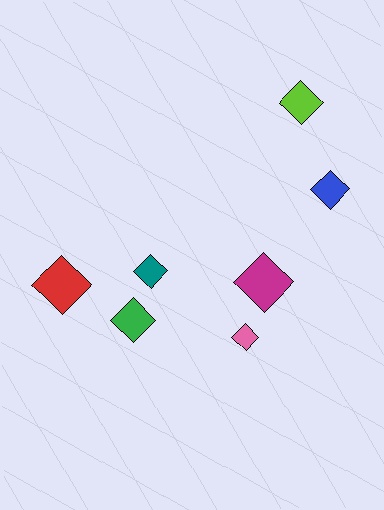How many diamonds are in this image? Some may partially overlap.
There are 7 diamonds.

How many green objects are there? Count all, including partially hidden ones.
There is 1 green object.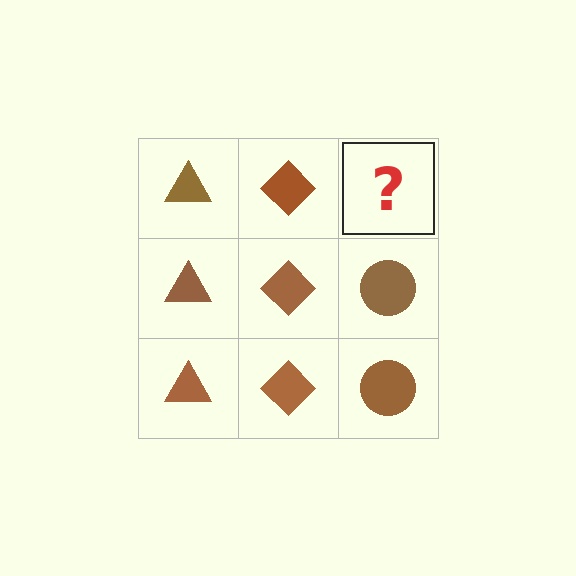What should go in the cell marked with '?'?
The missing cell should contain a brown circle.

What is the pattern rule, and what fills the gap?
The rule is that each column has a consistent shape. The gap should be filled with a brown circle.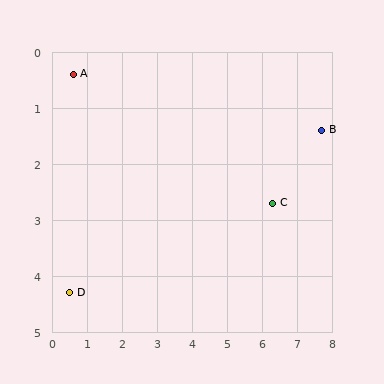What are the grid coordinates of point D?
Point D is at approximately (0.5, 4.3).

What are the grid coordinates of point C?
Point C is at approximately (6.3, 2.7).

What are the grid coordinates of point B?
Point B is at approximately (7.7, 1.4).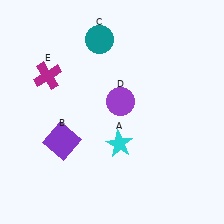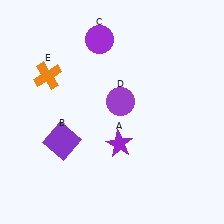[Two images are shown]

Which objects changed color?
A changed from cyan to purple. C changed from teal to purple. E changed from magenta to orange.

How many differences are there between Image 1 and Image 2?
There are 3 differences between the two images.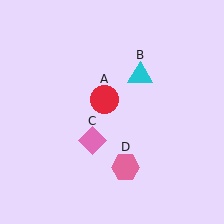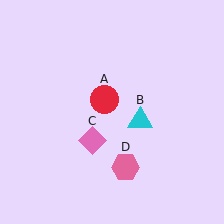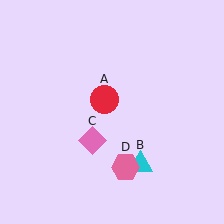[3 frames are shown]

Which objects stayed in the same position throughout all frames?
Red circle (object A) and pink diamond (object C) and pink hexagon (object D) remained stationary.